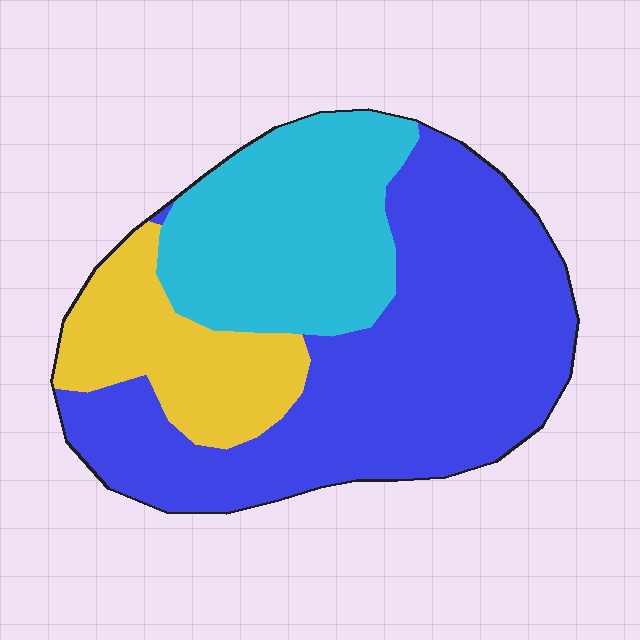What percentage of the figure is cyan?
Cyan covers about 30% of the figure.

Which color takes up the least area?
Yellow, at roughly 20%.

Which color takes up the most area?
Blue, at roughly 55%.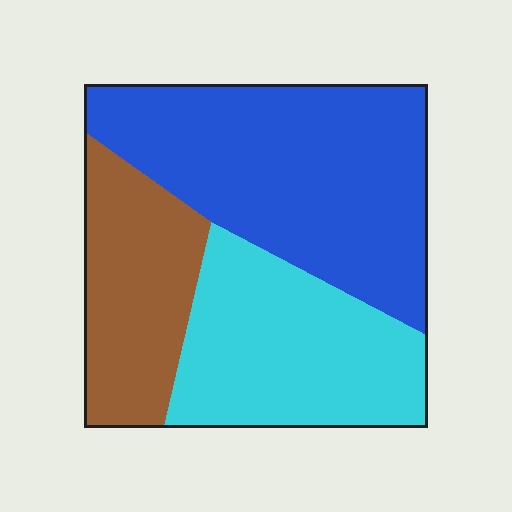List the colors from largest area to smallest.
From largest to smallest: blue, cyan, brown.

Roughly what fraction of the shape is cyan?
Cyan covers around 30% of the shape.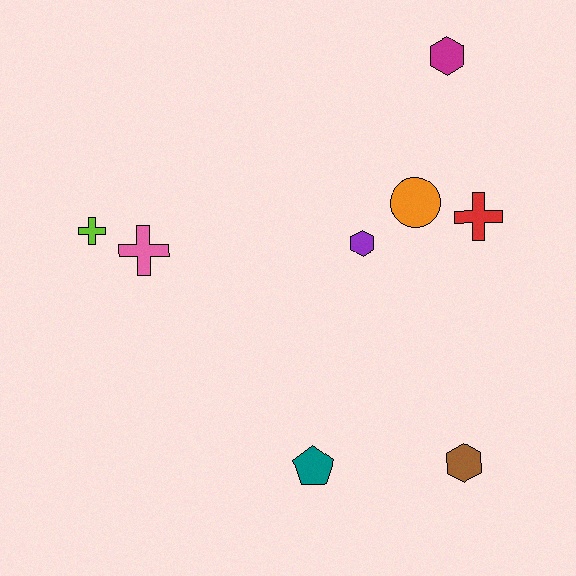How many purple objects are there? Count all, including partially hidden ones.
There is 1 purple object.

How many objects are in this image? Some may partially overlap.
There are 8 objects.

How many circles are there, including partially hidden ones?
There is 1 circle.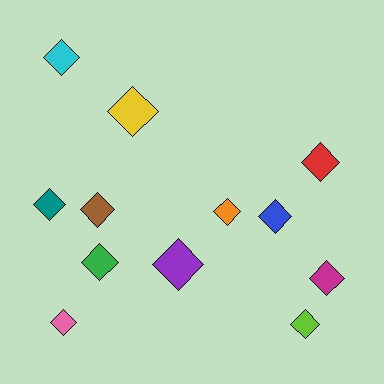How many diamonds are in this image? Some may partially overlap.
There are 12 diamonds.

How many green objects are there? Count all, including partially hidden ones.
There is 1 green object.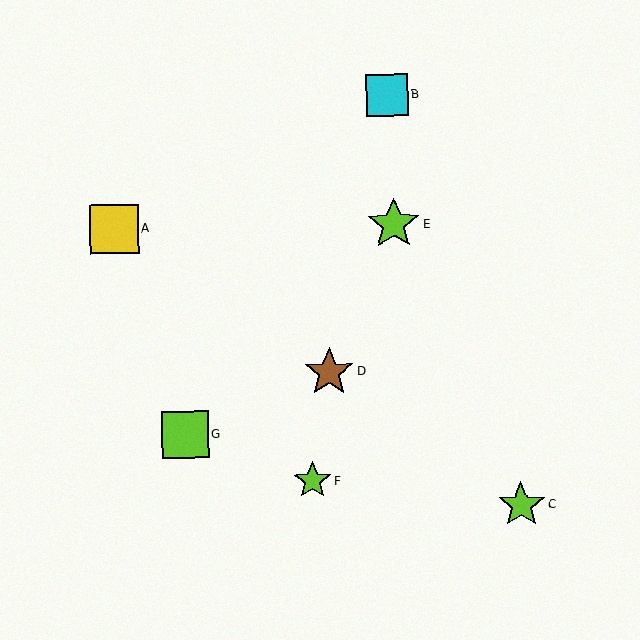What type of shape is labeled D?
Shape D is a brown star.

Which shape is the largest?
The lime star (labeled E) is the largest.